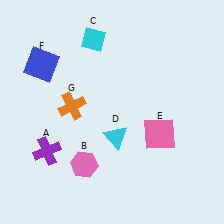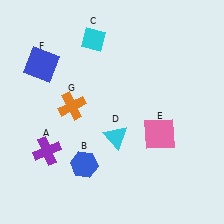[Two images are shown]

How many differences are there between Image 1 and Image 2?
There is 1 difference between the two images.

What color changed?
The hexagon (B) changed from pink in Image 1 to blue in Image 2.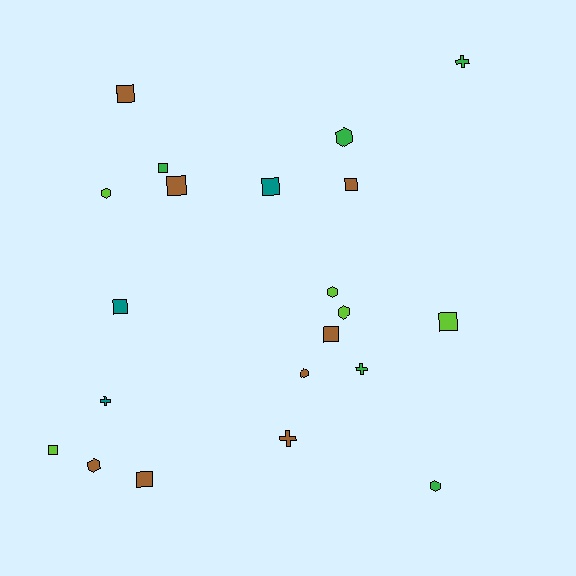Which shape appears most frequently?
Square, with 10 objects.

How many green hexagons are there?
There are 2 green hexagons.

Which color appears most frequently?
Brown, with 8 objects.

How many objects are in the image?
There are 21 objects.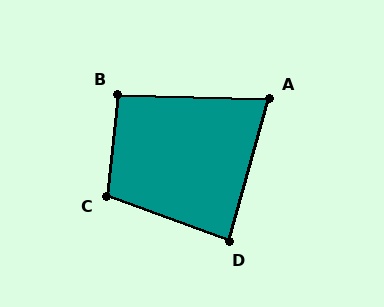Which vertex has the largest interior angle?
C, at approximately 104 degrees.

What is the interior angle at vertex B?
Approximately 94 degrees (approximately right).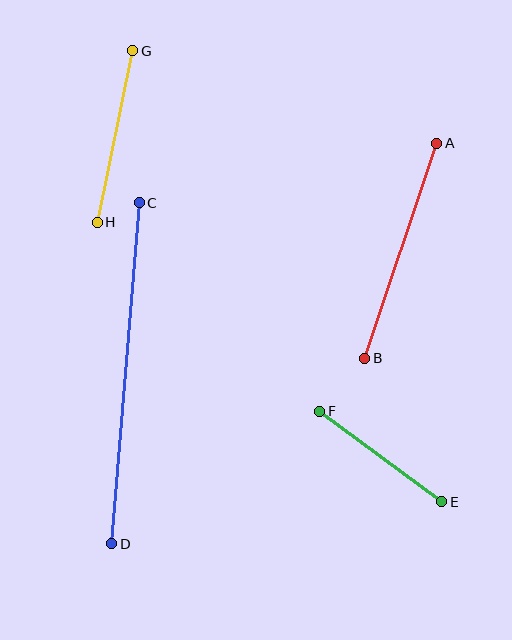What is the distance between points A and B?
The distance is approximately 227 pixels.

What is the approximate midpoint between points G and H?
The midpoint is at approximately (115, 137) pixels.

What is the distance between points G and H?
The distance is approximately 175 pixels.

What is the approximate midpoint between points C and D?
The midpoint is at approximately (126, 373) pixels.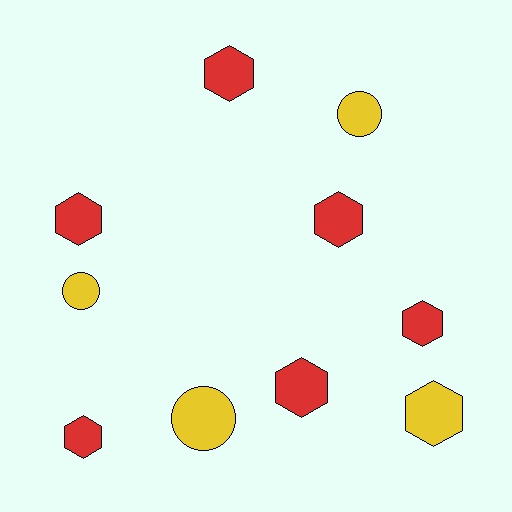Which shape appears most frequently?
Hexagon, with 7 objects.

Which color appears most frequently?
Red, with 6 objects.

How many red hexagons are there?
There are 6 red hexagons.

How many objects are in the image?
There are 10 objects.